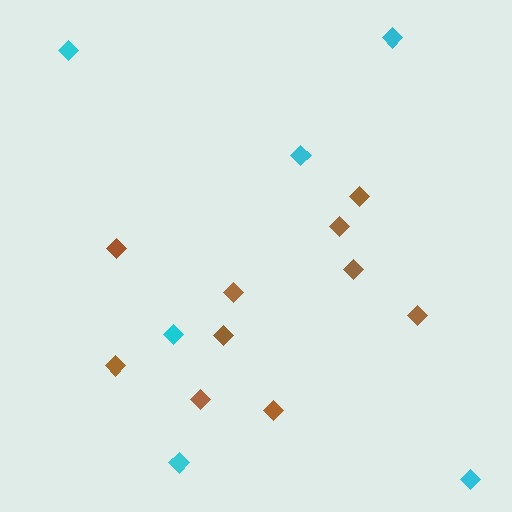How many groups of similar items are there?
There are 2 groups: one group of brown diamonds (10) and one group of cyan diamonds (6).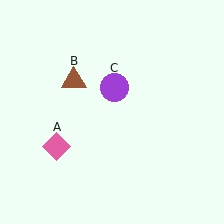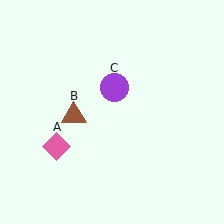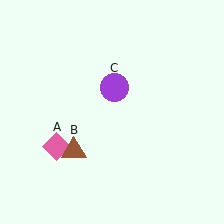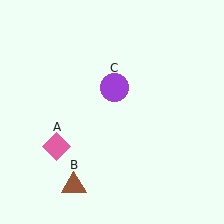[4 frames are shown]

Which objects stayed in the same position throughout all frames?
Pink diamond (object A) and purple circle (object C) remained stationary.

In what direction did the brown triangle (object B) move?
The brown triangle (object B) moved down.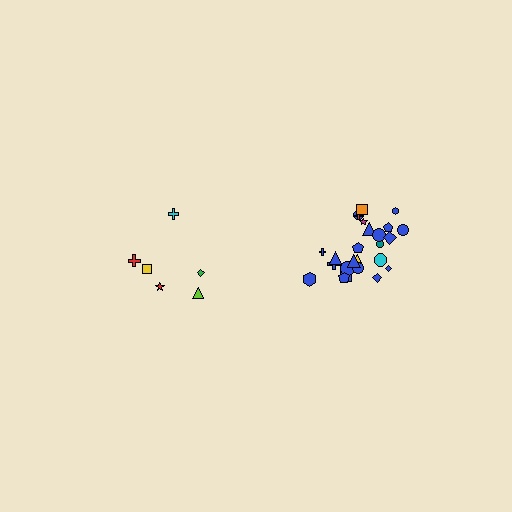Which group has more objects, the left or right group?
The right group.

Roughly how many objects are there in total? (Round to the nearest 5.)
Roughly 30 objects in total.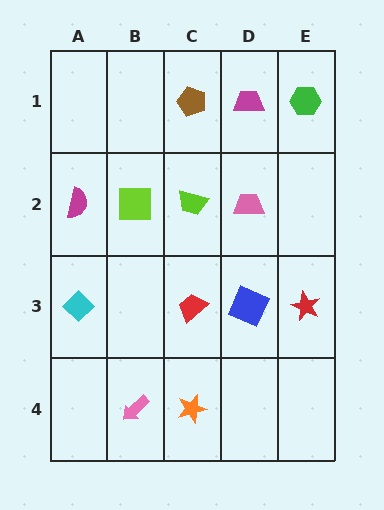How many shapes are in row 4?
2 shapes.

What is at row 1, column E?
A green hexagon.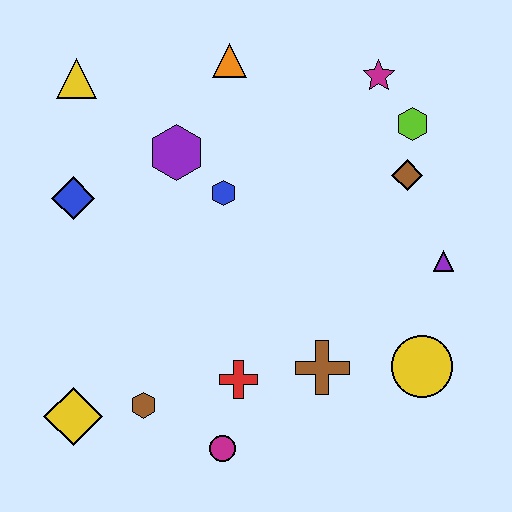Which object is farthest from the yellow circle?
The yellow triangle is farthest from the yellow circle.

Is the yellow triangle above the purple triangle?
Yes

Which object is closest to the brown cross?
The red cross is closest to the brown cross.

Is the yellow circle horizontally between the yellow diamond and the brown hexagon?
No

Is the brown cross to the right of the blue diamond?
Yes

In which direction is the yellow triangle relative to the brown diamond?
The yellow triangle is to the left of the brown diamond.